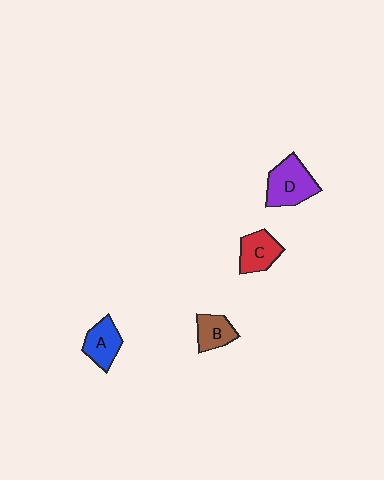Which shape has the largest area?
Shape D (purple).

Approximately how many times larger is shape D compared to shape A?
Approximately 1.4 times.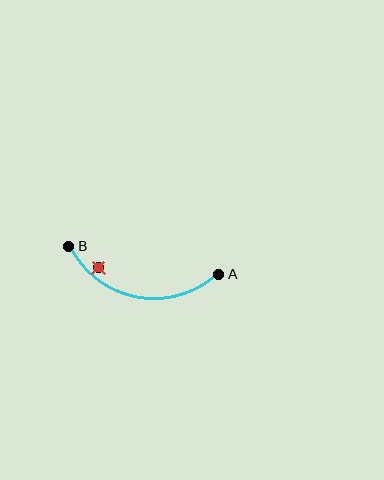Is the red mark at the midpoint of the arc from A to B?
No — the red mark does not lie on the arc at all. It sits slightly inside the curve.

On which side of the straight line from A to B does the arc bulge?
The arc bulges below the straight line connecting A and B.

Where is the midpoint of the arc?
The arc midpoint is the point on the curve farthest from the straight line joining A and B. It sits below that line.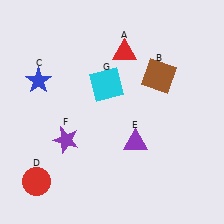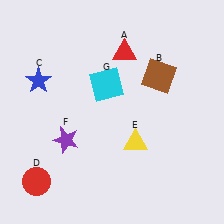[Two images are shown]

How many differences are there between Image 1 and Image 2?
There is 1 difference between the two images.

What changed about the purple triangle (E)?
In Image 1, E is purple. In Image 2, it changed to yellow.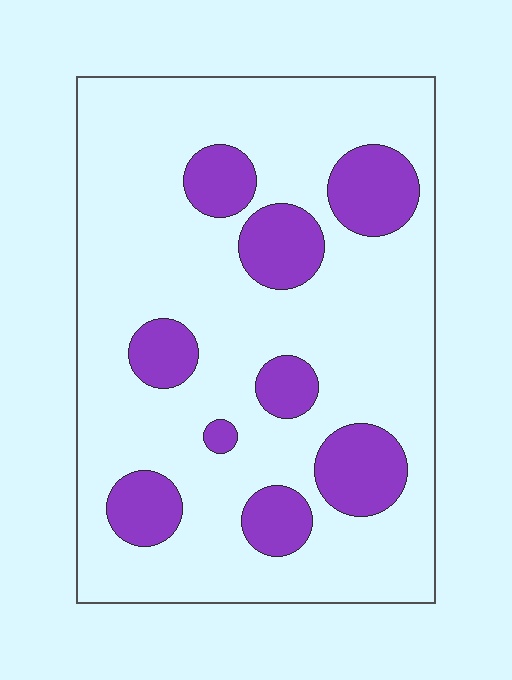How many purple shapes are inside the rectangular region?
9.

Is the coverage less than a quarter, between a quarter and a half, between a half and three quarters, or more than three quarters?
Less than a quarter.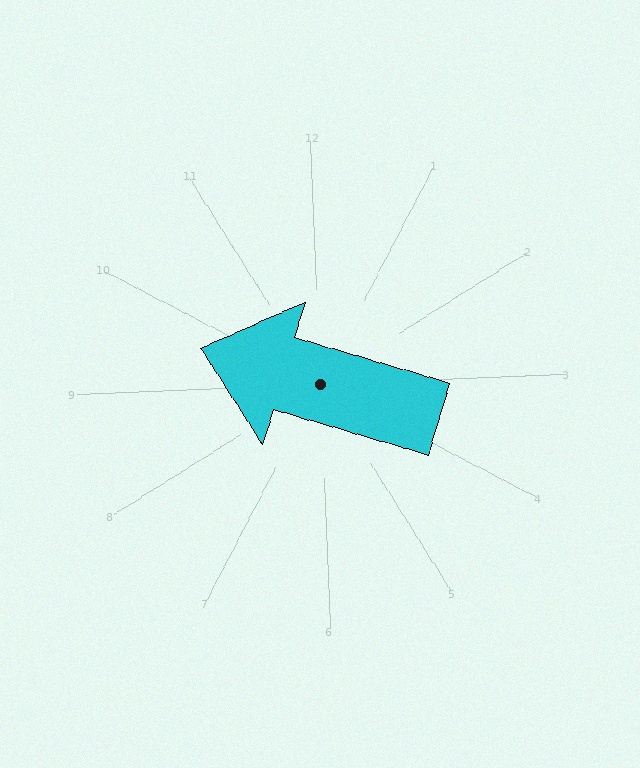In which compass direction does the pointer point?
West.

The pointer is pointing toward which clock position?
Roughly 10 o'clock.